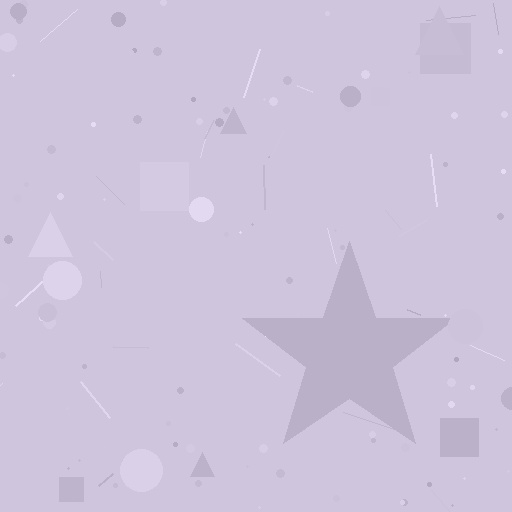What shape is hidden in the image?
A star is hidden in the image.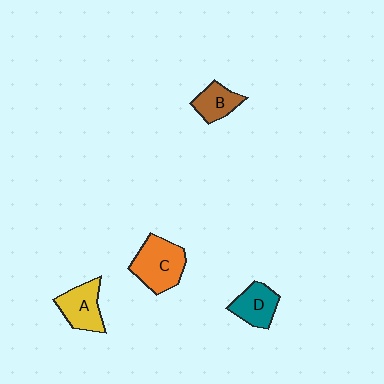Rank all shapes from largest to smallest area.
From largest to smallest: C (orange), A (yellow), D (teal), B (brown).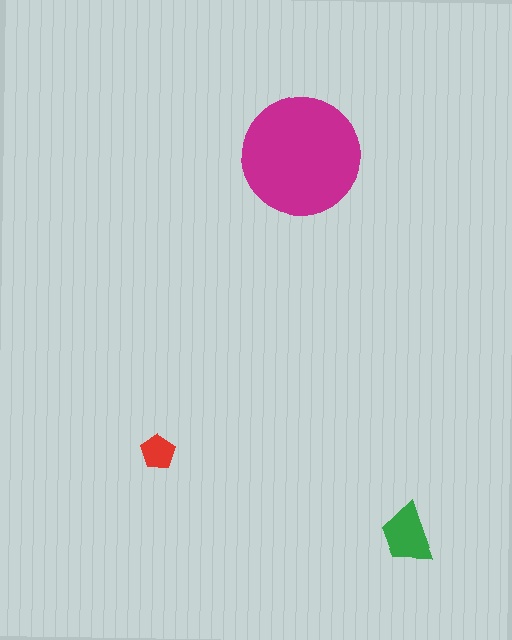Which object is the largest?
The magenta circle.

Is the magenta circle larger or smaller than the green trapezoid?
Larger.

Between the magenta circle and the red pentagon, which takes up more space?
The magenta circle.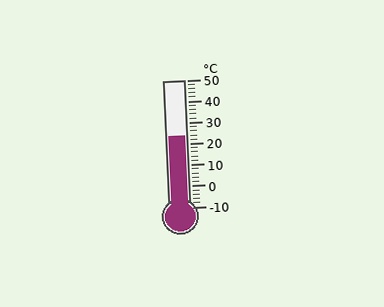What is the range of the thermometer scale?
The thermometer scale ranges from -10°C to 50°C.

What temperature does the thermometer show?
The thermometer shows approximately 24°C.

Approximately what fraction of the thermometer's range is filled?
The thermometer is filled to approximately 55% of its range.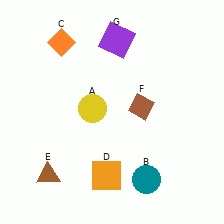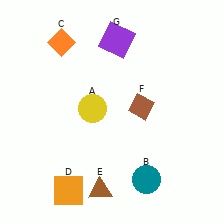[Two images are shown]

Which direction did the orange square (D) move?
The orange square (D) moved left.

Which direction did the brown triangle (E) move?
The brown triangle (E) moved right.